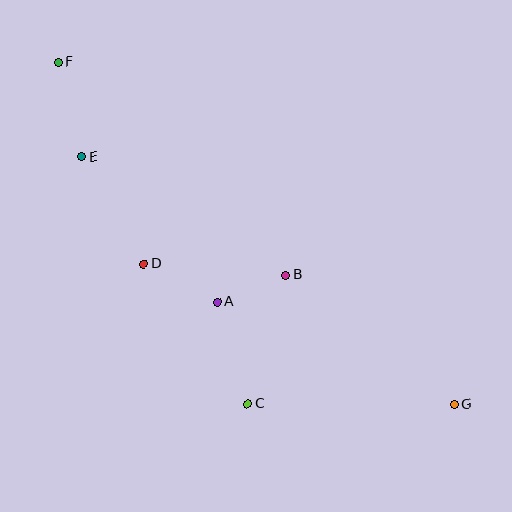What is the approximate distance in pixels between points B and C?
The distance between B and C is approximately 134 pixels.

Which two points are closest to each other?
Points A and B are closest to each other.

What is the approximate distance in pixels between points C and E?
The distance between C and E is approximately 297 pixels.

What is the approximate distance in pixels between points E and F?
The distance between E and F is approximately 98 pixels.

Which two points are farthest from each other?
Points F and G are farthest from each other.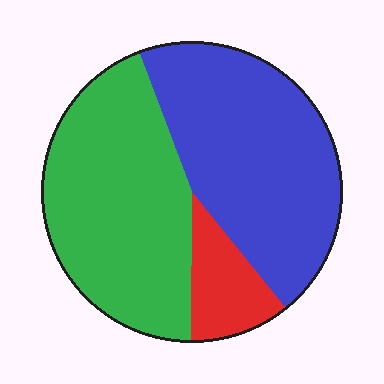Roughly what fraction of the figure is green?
Green covers 44% of the figure.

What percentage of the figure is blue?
Blue covers 45% of the figure.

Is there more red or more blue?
Blue.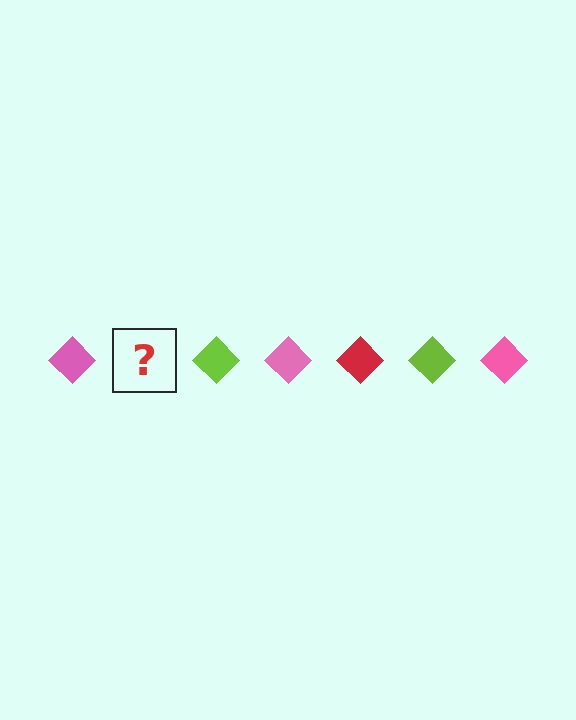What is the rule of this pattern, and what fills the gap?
The rule is that the pattern cycles through pink, red, lime diamonds. The gap should be filled with a red diamond.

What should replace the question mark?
The question mark should be replaced with a red diamond.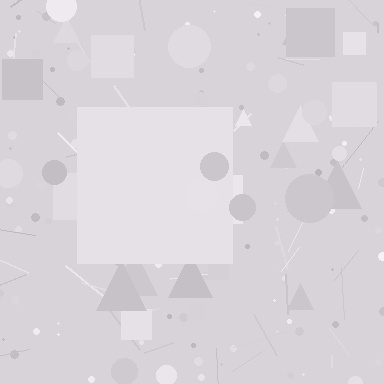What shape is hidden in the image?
A square is hidden in the image.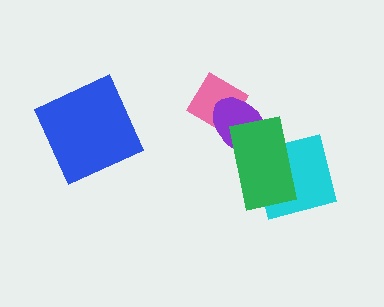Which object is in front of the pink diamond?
The purple ellipse is in front of the pink diamond.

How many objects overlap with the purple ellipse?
3 objects overlap with the purple ellipse.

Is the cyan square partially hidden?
Yes, it is partially covered by another shape.